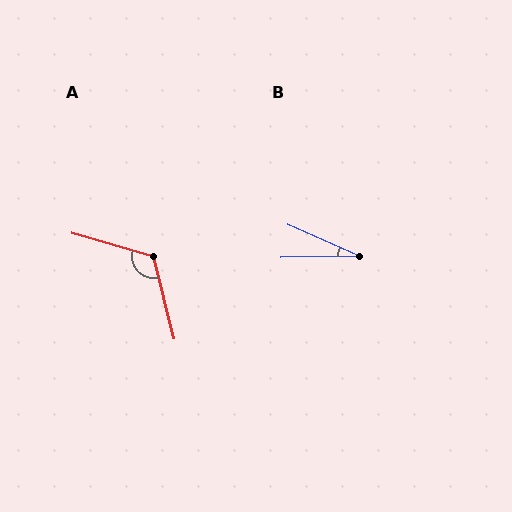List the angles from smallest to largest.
B (25°), A (120°).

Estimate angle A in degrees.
Approximately 120 degrees.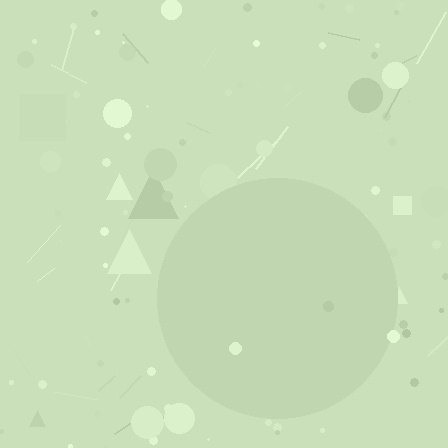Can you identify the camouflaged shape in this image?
The camouflaged shape is a circle.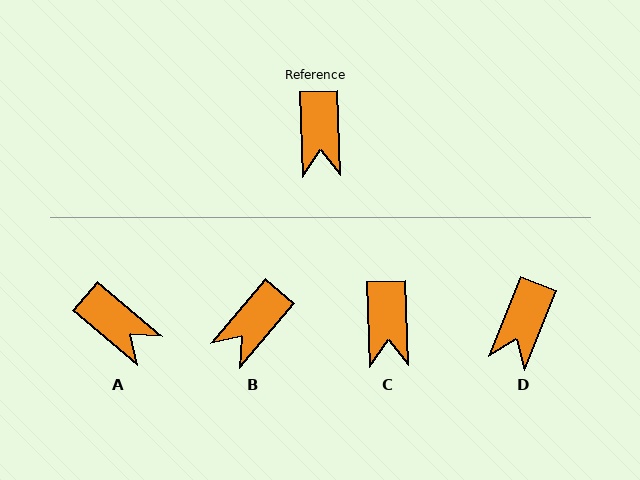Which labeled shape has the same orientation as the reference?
C.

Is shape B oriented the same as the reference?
No, it is off by about 42 degrees.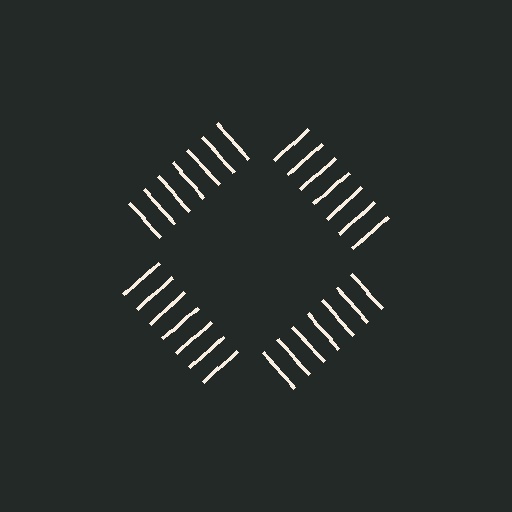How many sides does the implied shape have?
4 sides — the line-ends trace a square.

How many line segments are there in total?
28 — 7 along each of the 4 edges.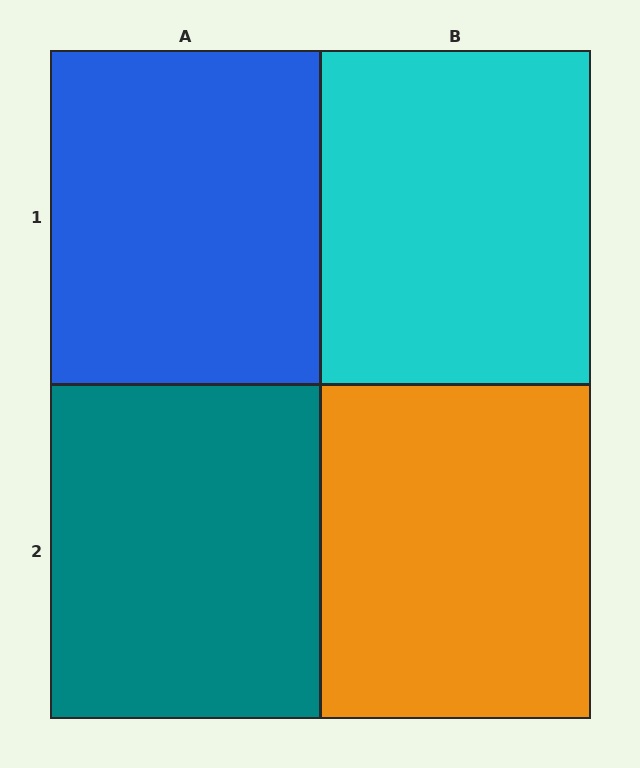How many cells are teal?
1 cell is teal.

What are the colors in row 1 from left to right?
Blue, cyan.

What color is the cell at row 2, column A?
Teal.